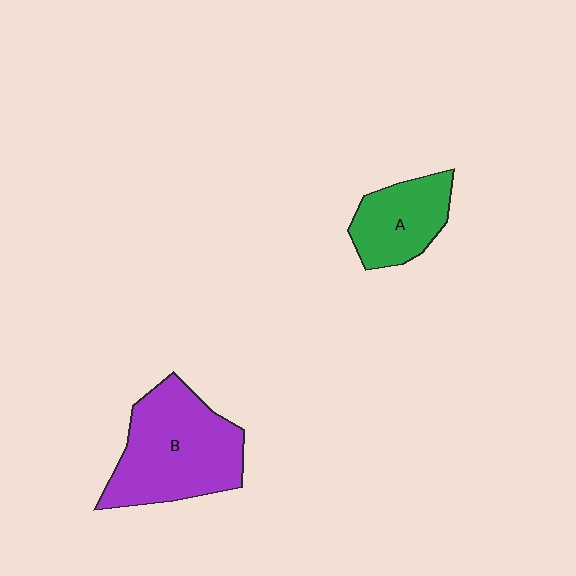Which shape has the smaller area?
Shape A (green).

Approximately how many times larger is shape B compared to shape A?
Approximately 1.8 times.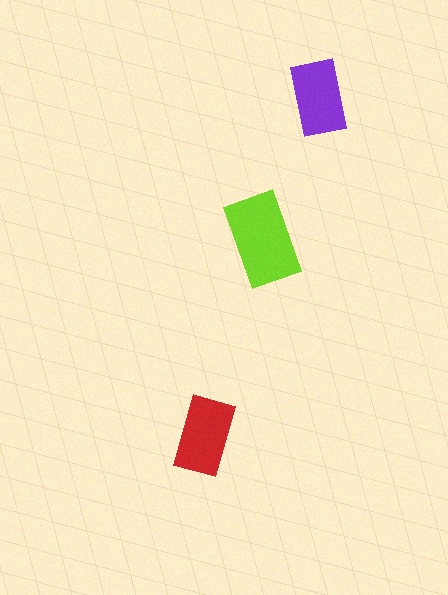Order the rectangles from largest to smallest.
the lime one, the red one, the purple one.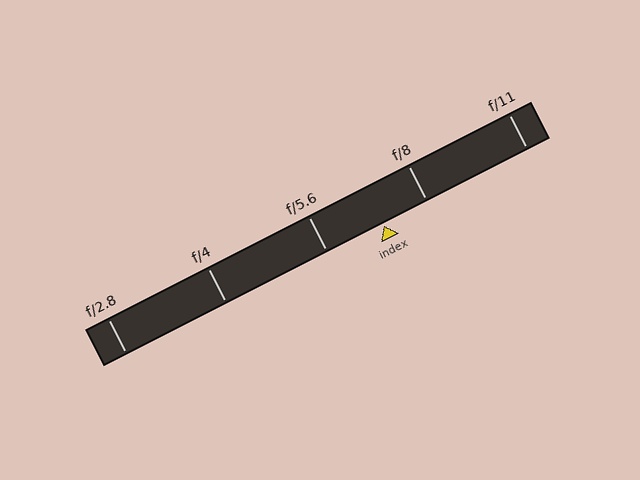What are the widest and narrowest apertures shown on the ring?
The widest aperture shown is f/2.8 and the narrowest is f/11.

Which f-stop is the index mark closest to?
The index mark is closest to f/8.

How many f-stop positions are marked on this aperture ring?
There are 5 f-stop positions marked.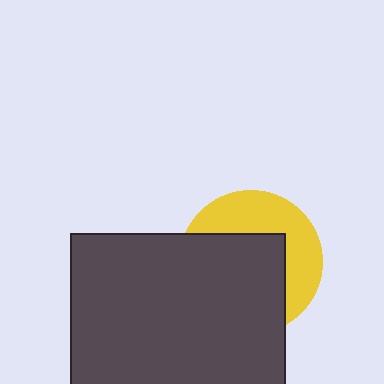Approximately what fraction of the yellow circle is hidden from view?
Roughly 58% of the yellow circle is hidden behind the dark gray rectangle.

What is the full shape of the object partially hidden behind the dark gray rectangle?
The partially hidden object is a yellow circle.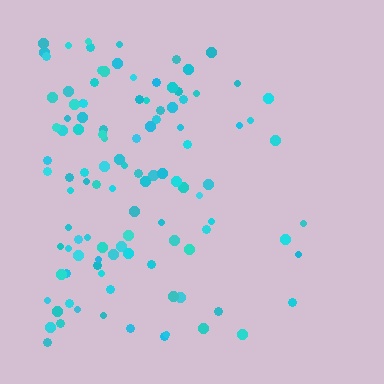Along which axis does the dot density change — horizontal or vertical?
Horizontal.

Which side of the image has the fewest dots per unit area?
The right.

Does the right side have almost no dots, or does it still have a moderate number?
Still a moderate number, just noticeably fewer than the left.